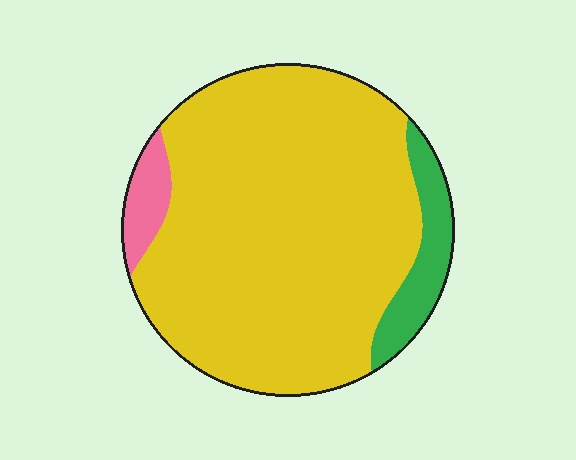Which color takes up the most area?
Yellow, at roughly 85%.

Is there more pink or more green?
Green.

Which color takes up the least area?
Pink, at roughly 5%.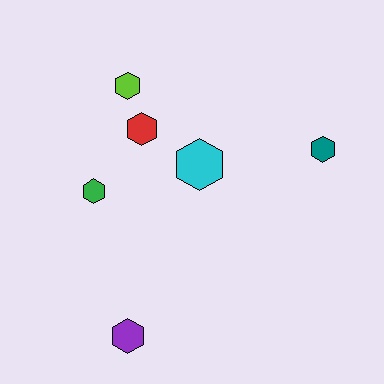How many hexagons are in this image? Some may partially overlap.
There are 6 hexagons.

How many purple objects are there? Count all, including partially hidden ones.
There is 1 purple object.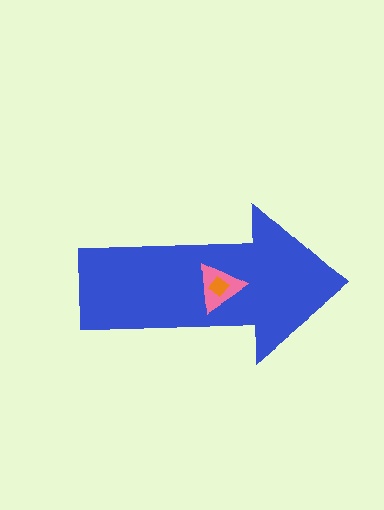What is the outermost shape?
The blue arrow.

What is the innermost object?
The orange diamond.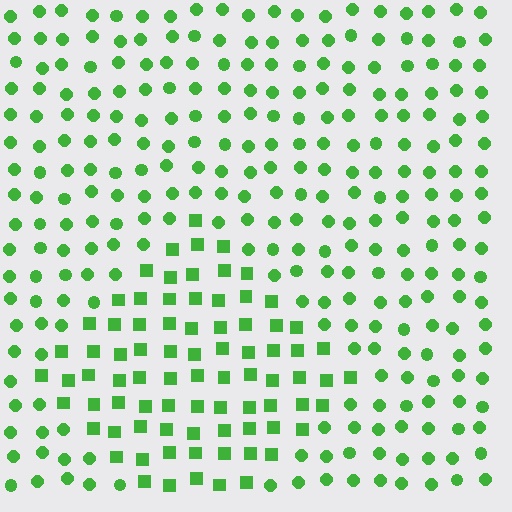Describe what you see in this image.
The image is filled with small green elements arranged in a uniform grid. A diamond-shaped region contains squares, while the surrounding area contains circles. The boundary is defined purely by the change in element shape.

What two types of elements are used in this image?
The image uses squares inside the diamond region and circles outside it.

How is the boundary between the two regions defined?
The boundary is defined by a change in element shape: squares inside vs. circles outside. All elements share the same color and spacing.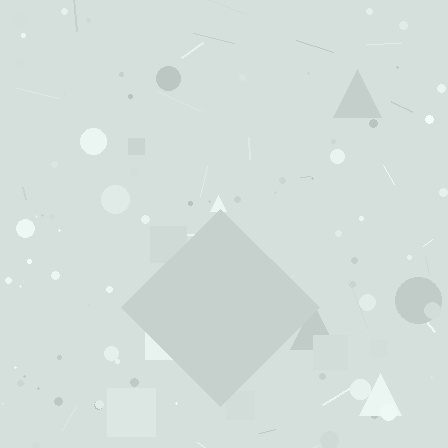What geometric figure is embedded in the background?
A diamond is embedded in the background.